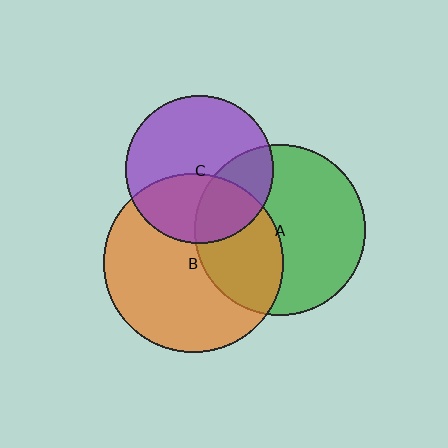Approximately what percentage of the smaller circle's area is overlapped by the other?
Approximately 40%.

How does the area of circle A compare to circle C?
Approximately 1.3 times.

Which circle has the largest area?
Circle B (orange).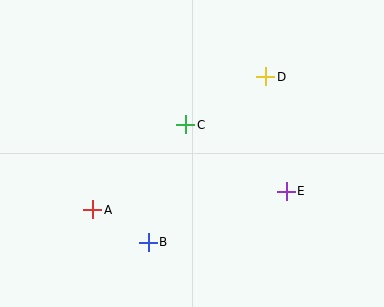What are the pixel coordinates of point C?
Point C is at (186, 125).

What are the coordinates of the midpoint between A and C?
The midpoint between A and C is at (139, 167).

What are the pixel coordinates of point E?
Point E is at (286, 191).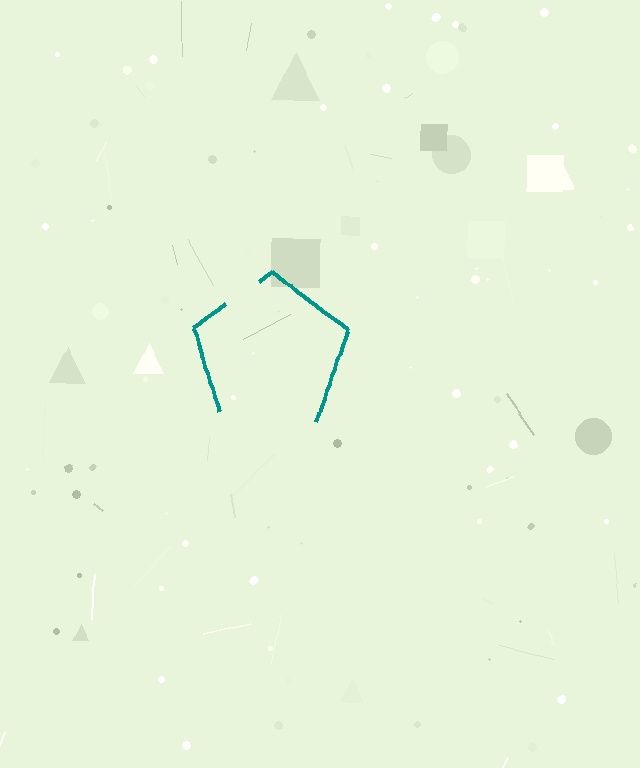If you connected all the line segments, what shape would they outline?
They would outline a pentagon.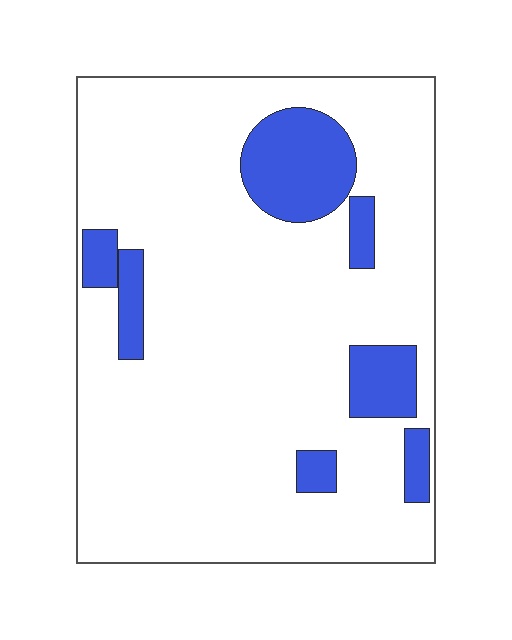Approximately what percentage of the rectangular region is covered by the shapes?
Approximately 15%.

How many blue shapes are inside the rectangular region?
7.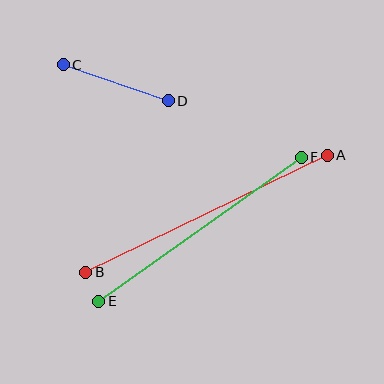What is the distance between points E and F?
The distance is approximately 249 pixels.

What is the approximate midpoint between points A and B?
The midpoint is at approximately (206, 214) pixels.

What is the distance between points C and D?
The distance is approximately 111 pixels.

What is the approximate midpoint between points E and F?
The midpoint is at approximately (200, 229) pixels.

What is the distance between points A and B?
The distance is approximately 269 pixels.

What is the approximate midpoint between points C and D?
The midpoint is at approximately (116, 83) pixels.